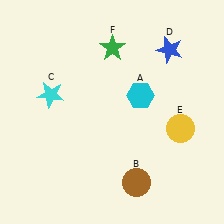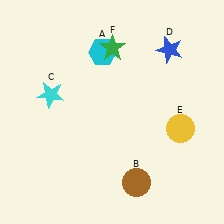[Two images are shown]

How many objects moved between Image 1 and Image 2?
1 object moved between the two images.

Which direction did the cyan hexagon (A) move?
The cyan hexagon (A) moved up.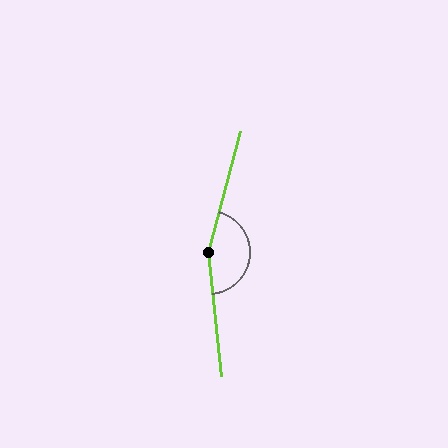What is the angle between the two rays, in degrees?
Approximately 160 degrees.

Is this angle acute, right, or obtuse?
It is obtuse.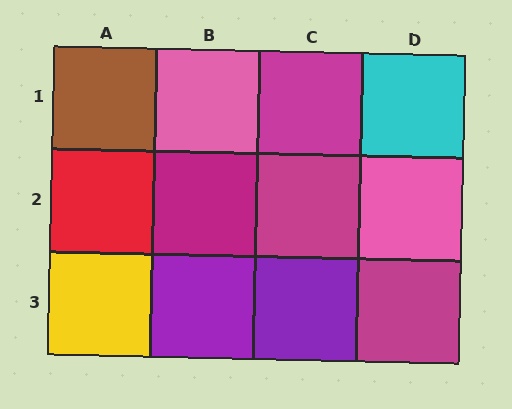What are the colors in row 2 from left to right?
Red, magenta, magenta, pink.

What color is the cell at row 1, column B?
Pink.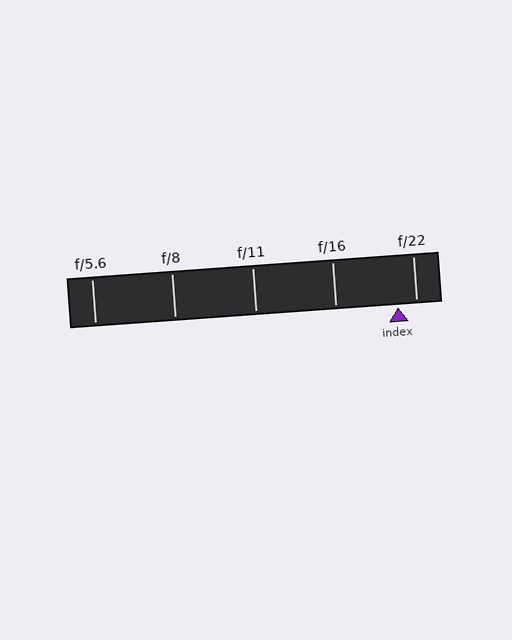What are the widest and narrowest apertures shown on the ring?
The widest aperture shown is f/5.6 and the narrowest is f/22.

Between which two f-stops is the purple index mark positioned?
The index mark is between f/16 and f/22.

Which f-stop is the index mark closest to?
The index mark is closest to f/22.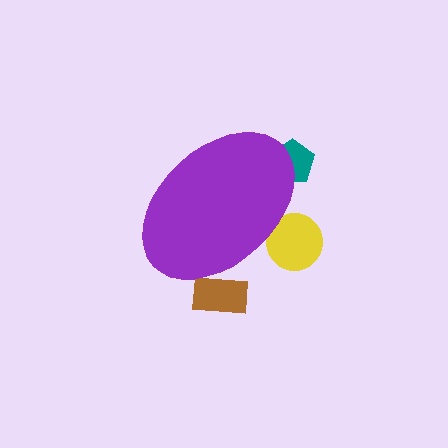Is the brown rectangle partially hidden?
Yes, the brown rectangle is partially hidden behind the purple ellipse.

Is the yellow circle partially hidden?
Yes, the yellow circle is partially hidden behind the purple ellipse.